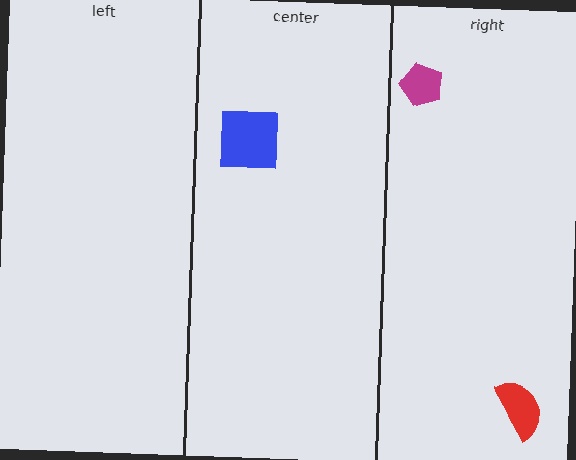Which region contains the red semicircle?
The right region.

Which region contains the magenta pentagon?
The right region.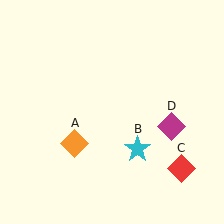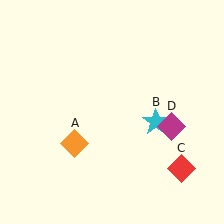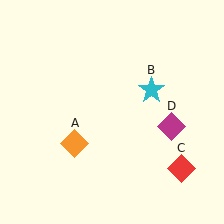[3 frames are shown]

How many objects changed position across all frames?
1 object changed position: cyan star (object B).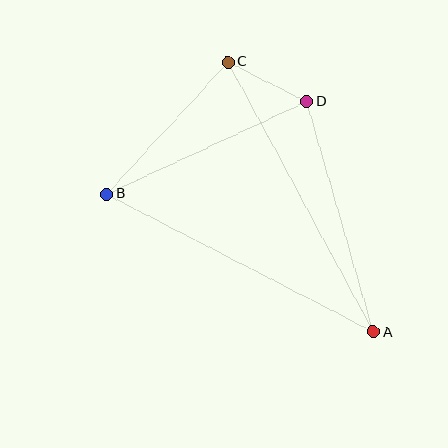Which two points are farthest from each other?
Points A and C are farthest from each other.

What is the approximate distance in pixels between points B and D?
The distance between B and D is approximately 221 pixels.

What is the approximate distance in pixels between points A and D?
The distance between A and D is approximately 240 pixels.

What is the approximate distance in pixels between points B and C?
The distance between B and C is approximately 179 pixels.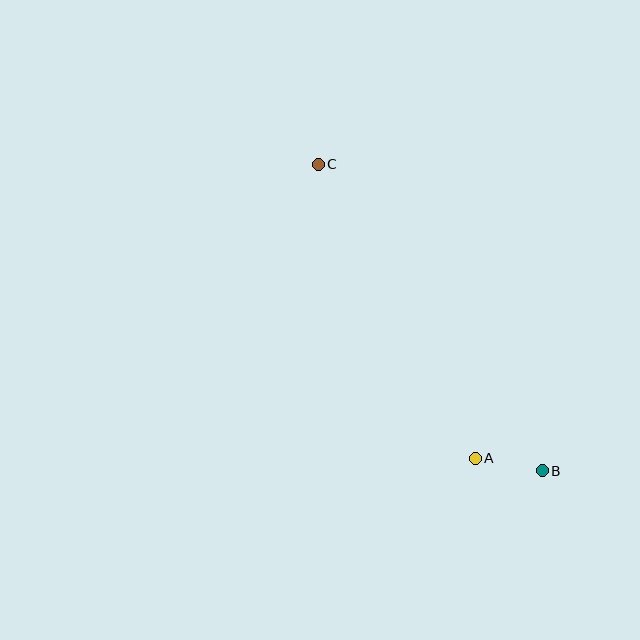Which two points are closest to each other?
Points A and B are closest to each other.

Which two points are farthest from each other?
Points B and C are farthest from each other.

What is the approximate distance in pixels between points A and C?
The distance between A and C is approximately 334 pixels.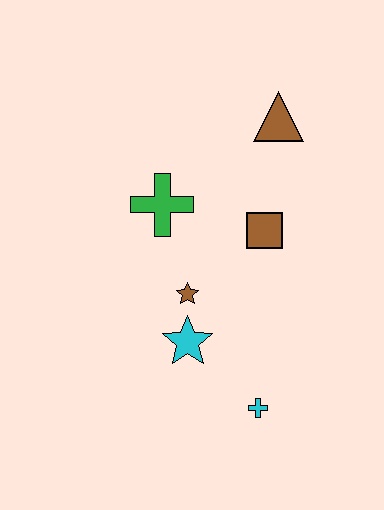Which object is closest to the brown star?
The cyan star is closest to the brown star.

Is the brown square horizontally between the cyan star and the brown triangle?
Yes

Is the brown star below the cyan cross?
No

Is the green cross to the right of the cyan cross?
No